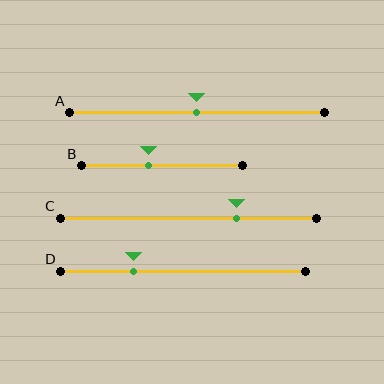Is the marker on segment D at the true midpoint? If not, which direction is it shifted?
No, the marker on segment D is shifted to the left by about 20% of the segment length.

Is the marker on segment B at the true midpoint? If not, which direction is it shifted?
No, the marker on segment B is shifted to the left by about 8% of the segment length.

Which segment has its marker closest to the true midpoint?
Segment A has its marker closest to the true midpoint.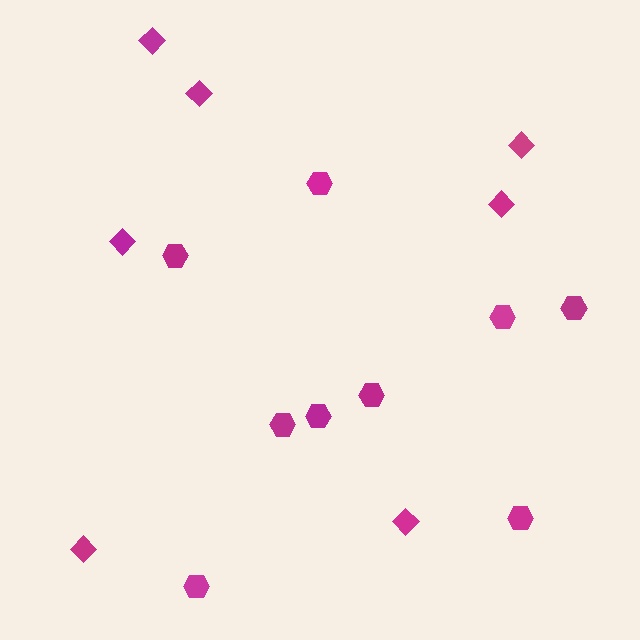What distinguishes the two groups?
There are 2 groups: one group of hexagons (9) and one group of diamonds (7).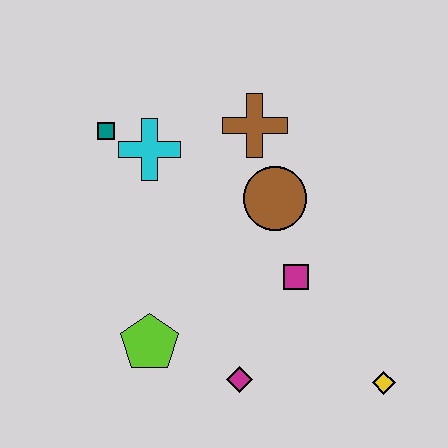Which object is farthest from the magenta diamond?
The teal square is farthest from the magenta diamond.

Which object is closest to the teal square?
The cyan cross is closest to the teal square.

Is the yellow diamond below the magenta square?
Yes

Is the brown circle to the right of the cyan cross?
Yes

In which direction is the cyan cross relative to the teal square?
The cyan cross is to the right of the teal square.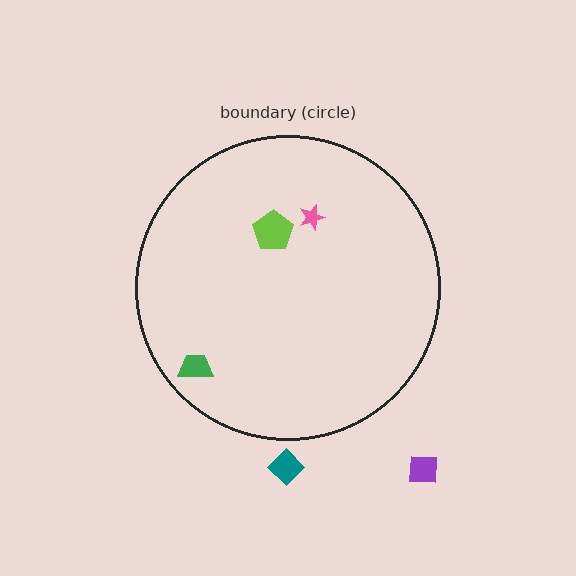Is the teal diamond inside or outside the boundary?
Outside.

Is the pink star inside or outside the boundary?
Inside.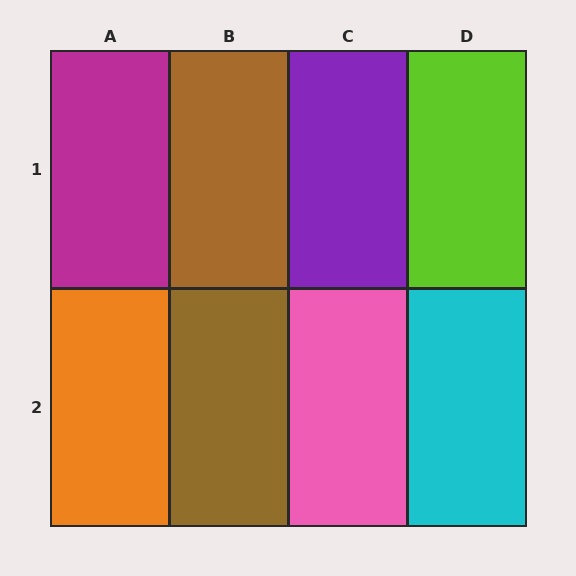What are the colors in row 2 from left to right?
Orange, brown, pink, cyan.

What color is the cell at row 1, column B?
Brown.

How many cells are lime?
1 cell is lime.